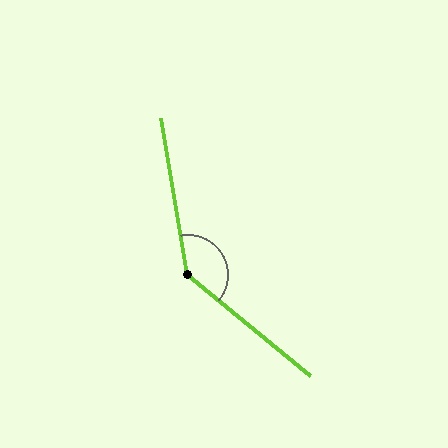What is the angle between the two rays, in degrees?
Approximately 139 degrees.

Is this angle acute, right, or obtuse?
It is obtuse.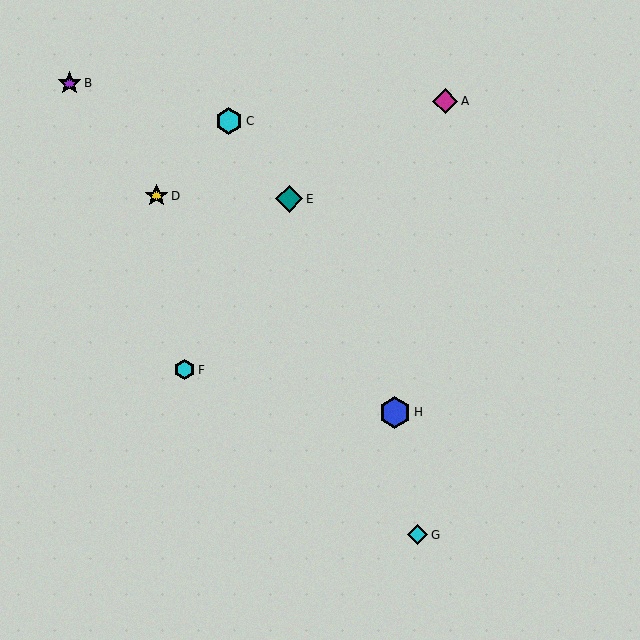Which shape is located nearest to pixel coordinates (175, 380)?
The cyan hexagon (labeled F) at (185, 370) is nearest to that location.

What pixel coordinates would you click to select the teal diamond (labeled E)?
Click at (289, 199) to select the teal diamond E.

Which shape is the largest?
The blue hexagon (labeled H) is the largest.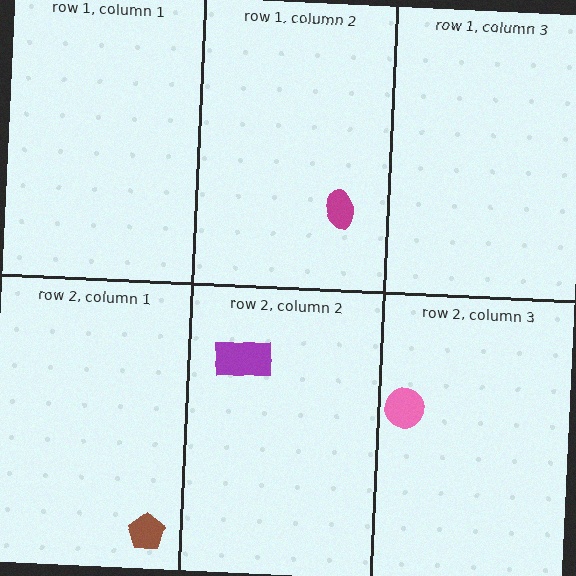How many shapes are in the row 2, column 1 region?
1.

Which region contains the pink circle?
The row 2, column 3 region.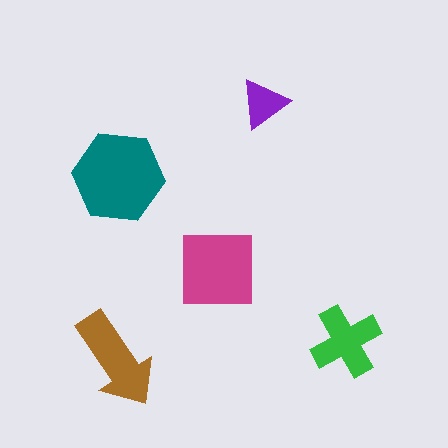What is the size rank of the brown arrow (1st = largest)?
3rd.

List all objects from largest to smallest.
The teal hexagon, the magenta square, the brown arrow, the green cross, the purple triangle.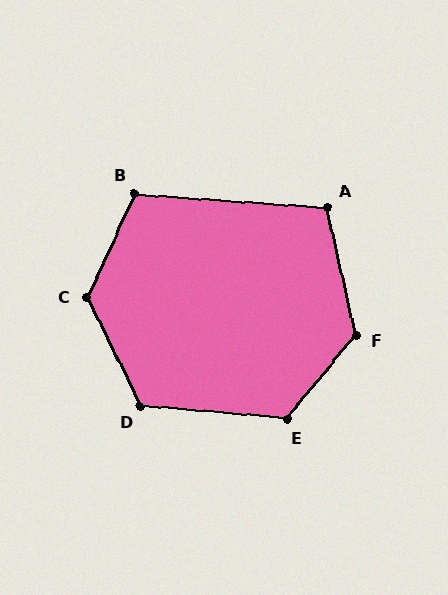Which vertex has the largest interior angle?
C, at approximately 129 degrees.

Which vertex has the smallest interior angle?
A, at approximately 107 degrees.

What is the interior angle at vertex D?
Approximately 121 degrees (obtuse).